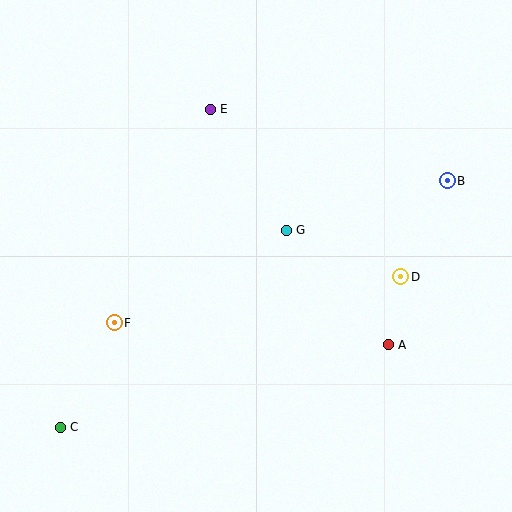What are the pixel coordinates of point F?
Point F is at (114, 323).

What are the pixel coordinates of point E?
Point E is at (210, 109).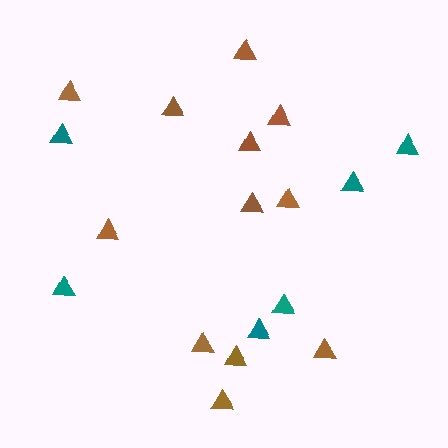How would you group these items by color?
There are 2 groups: one group of brown triangles (12) and one group of teal triangles (6).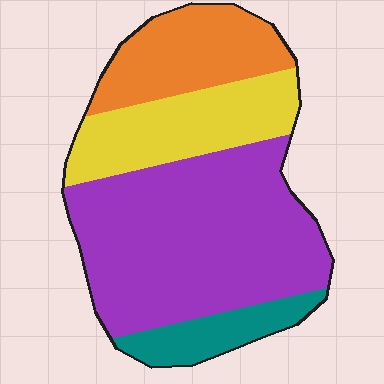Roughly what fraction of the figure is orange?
Orange takes up less than a quarter of the figure.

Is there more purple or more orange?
Purple.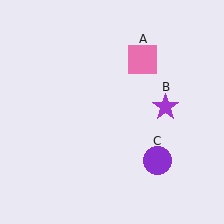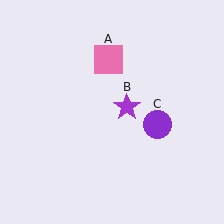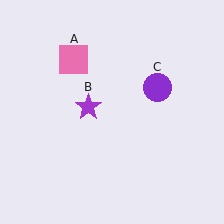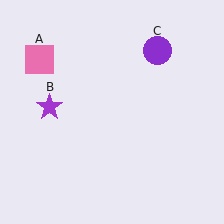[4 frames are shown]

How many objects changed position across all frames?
3 objects changed position: pink square (object A), purple star (object B), purple circle (object C).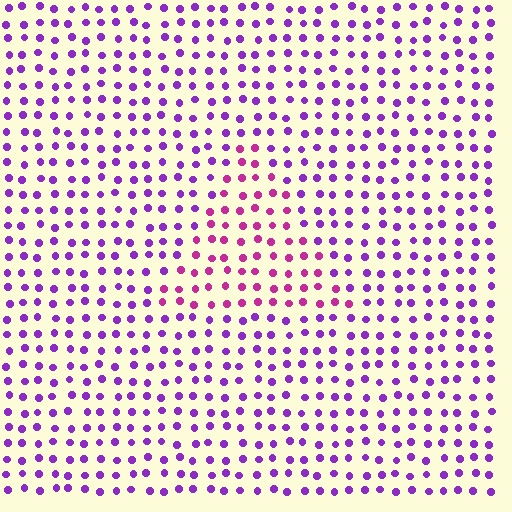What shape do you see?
I see a triangle.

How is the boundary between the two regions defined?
The boundary is defined purely by a slight shift in hue (about 38 degrees). Spacing, size, and orientation are identical on both sides.